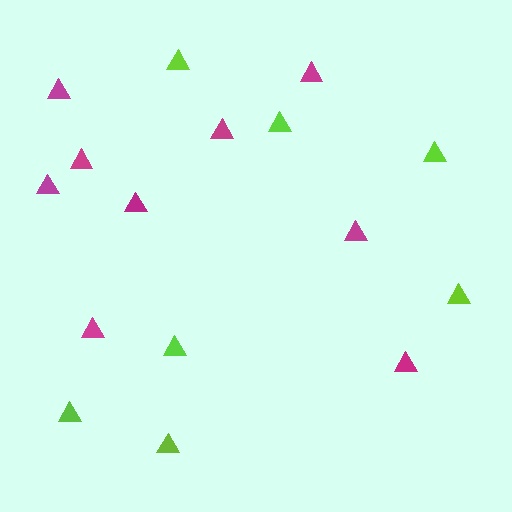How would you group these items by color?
There are 2 groups: one group of magenta triangles (9) and one group of lime triangles (7).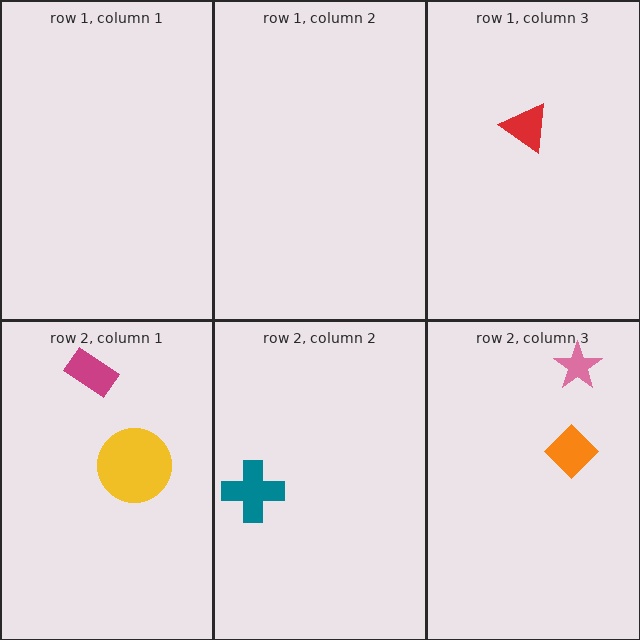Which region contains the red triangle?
The row 1, column 3 region.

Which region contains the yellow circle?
The row 2, column 1 region.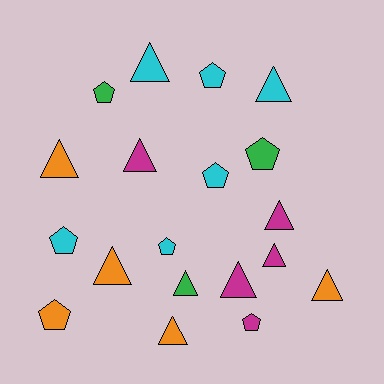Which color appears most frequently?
Cyan, with 6 objects.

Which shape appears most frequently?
Triangle, with 11 objects.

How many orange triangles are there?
There are 4 orange triangles.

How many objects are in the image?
There are 19 objects.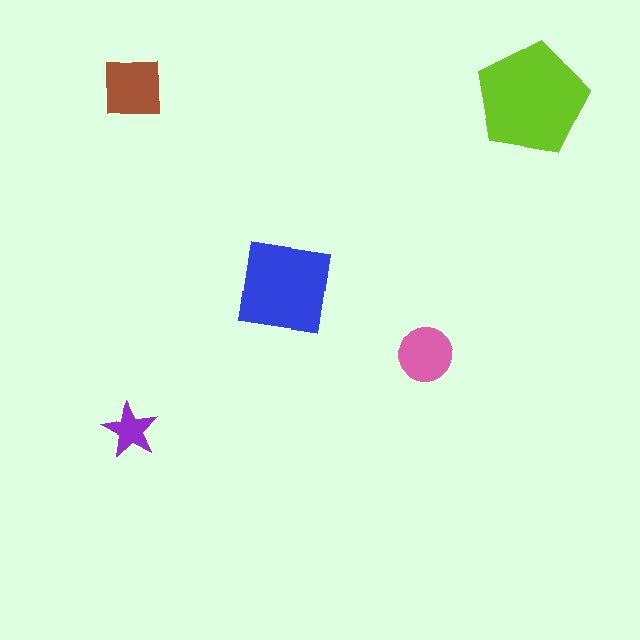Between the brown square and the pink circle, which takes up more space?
The brown square.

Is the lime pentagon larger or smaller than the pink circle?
Larger.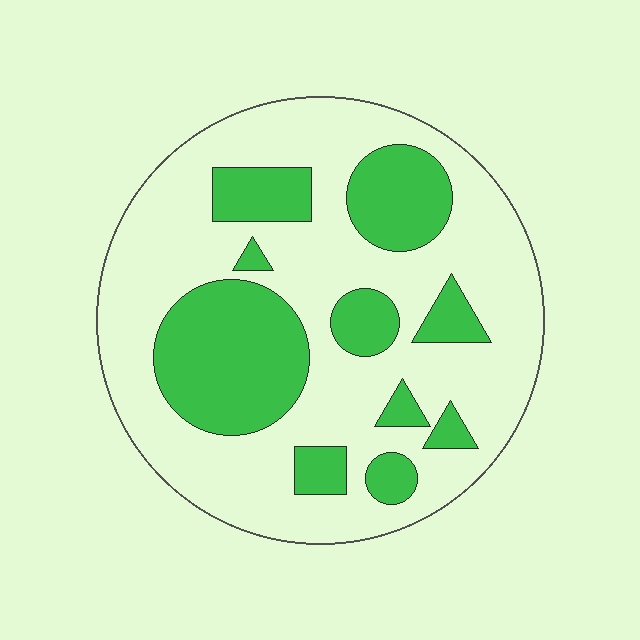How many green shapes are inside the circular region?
10.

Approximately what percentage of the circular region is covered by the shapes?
Approximately 30%.